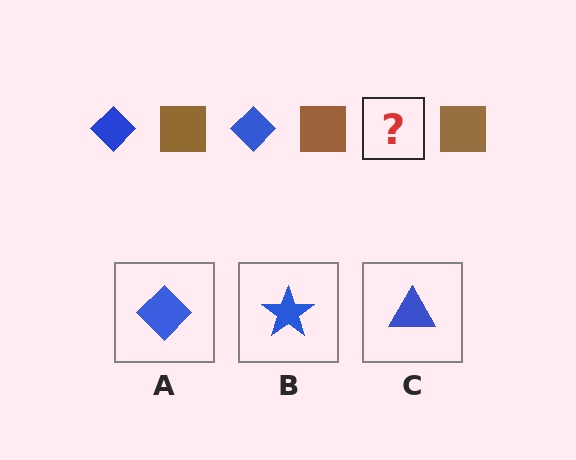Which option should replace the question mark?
Option A.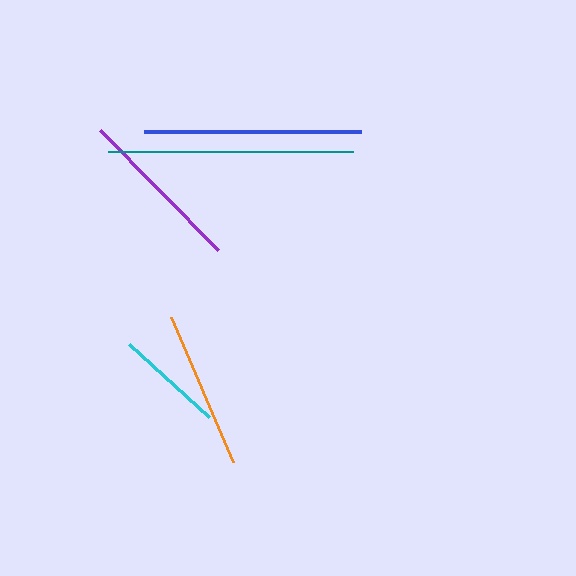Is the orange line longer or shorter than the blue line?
The blue line is longer than the orange line.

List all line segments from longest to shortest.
From longest to shortest: teal, blue, purple, orange, cyan.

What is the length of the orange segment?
The orange segment is approximately 158 pixels long.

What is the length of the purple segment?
The purple segment is approximately 168 pixels long.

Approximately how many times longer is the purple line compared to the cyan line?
The purple line is approximately 1.6 times the length of the cyan line.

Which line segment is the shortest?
The cyan line is the shortest at approximately 108 pixels.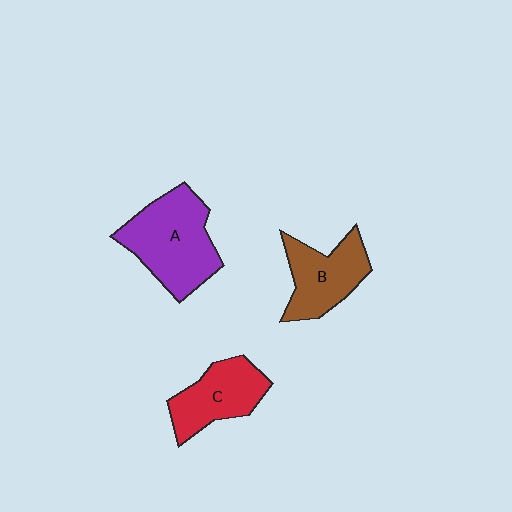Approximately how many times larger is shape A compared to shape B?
Approximately 1.4 times.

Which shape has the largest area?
Shape A (purple).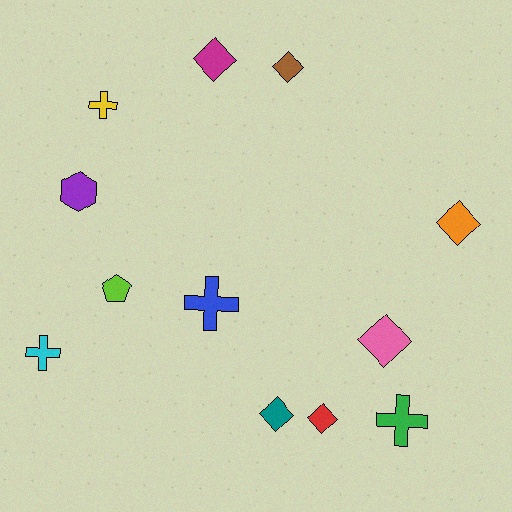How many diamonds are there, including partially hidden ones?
There are 6 diamonds.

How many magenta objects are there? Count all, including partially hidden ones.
There is 1 magenta object.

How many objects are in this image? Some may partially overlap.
There are 12 objects.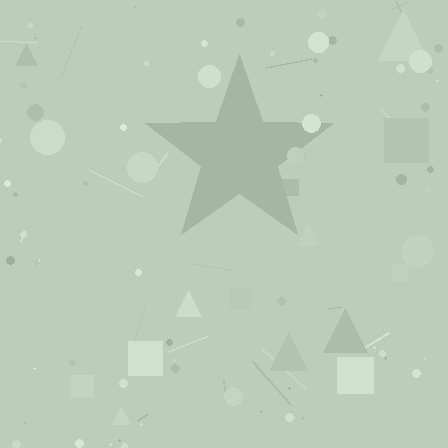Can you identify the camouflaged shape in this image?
The camouflaged shape is a star.